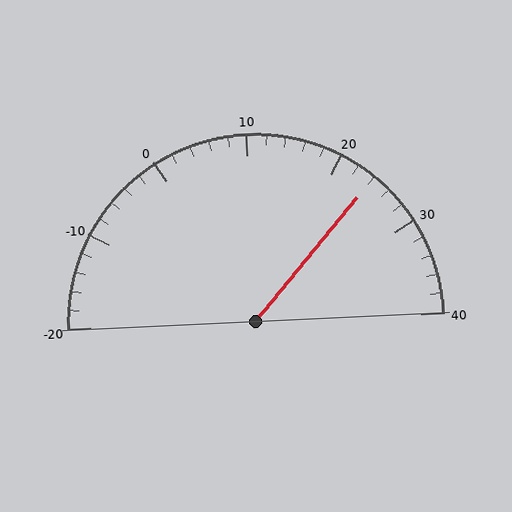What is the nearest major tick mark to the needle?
The nearest major tick mark is 20.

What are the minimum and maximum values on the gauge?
The gauge ranges from -20 to 40.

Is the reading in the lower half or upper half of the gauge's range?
The reading is in the upper half of the range (-20 to 40).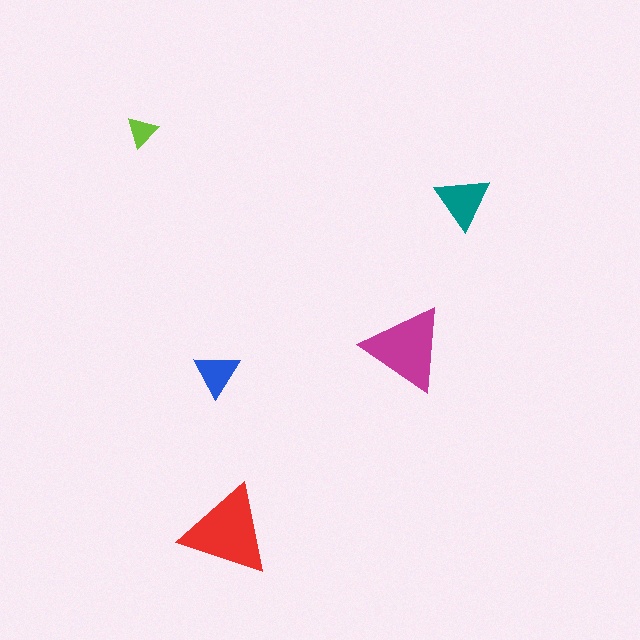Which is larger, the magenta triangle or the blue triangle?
The magenta one.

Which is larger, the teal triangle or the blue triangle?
The teal one.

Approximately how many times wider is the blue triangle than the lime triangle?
About 1.5 times wider.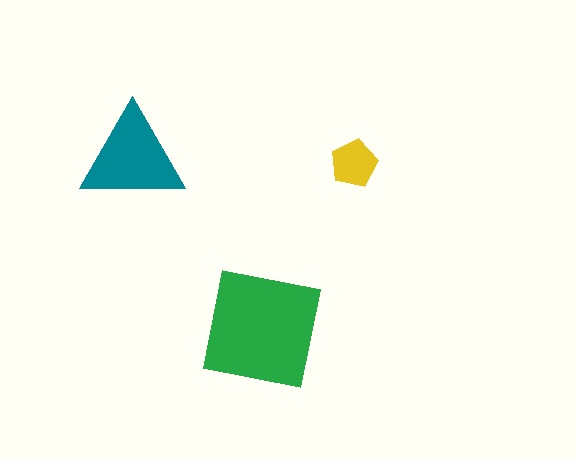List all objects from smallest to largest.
The yellow pentagon, the teal triangle, the green square.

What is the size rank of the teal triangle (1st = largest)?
2nd.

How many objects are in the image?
There are 3 objects in the image.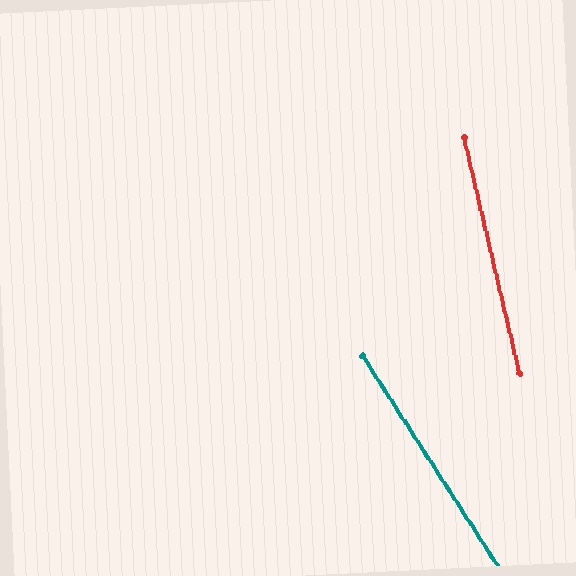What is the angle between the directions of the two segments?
Approximately 20 degrees.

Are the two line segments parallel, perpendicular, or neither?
Neither parallel nor perpendicular — they differ by about 20°.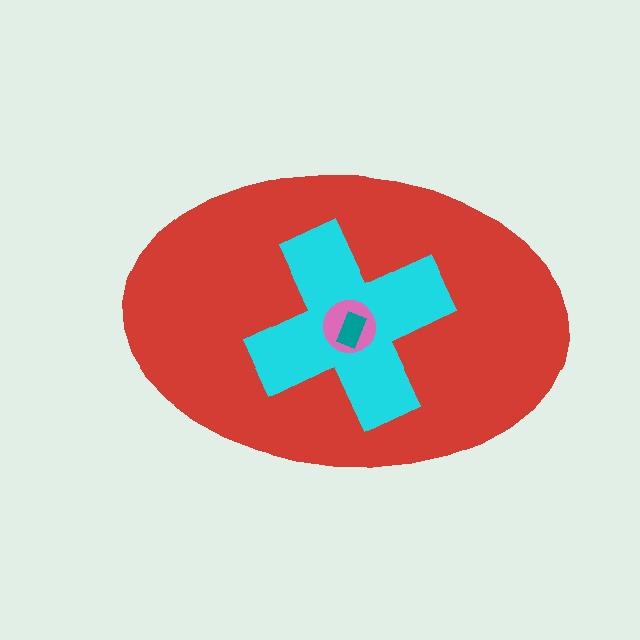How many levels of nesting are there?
4.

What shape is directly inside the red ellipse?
The cyan cross.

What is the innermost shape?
The teal rectangle.